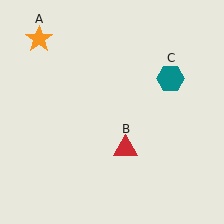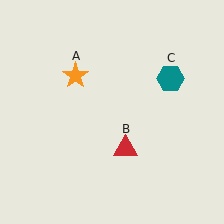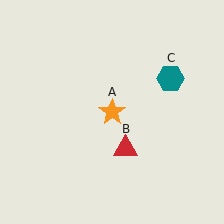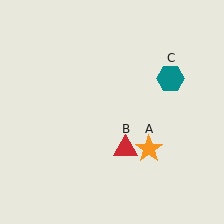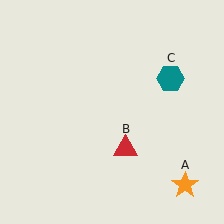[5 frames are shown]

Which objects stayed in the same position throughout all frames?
Red triangle (object B) and teal hexagon (object C) remained stationary.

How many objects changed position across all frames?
1 object changed position: orange star (object A).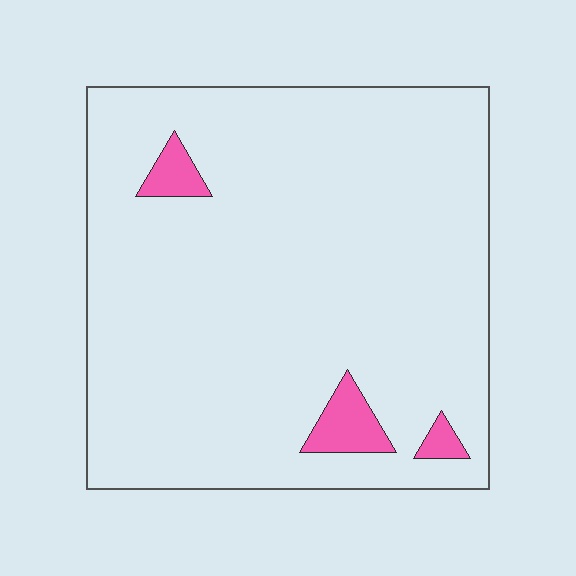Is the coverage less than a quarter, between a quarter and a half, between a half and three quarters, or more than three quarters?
Less than a quarter.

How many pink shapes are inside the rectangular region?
3.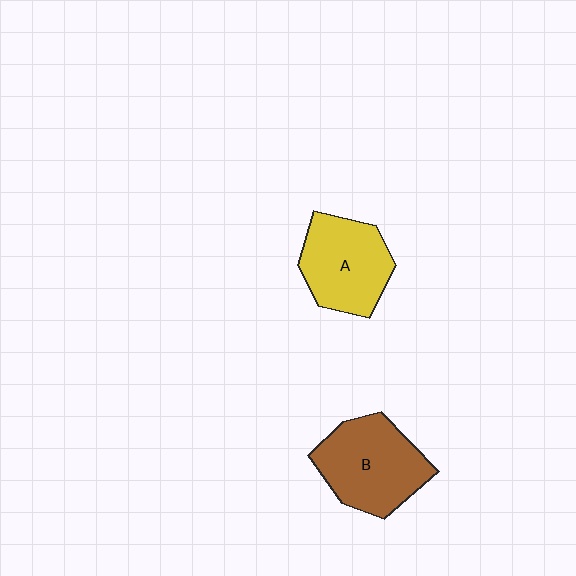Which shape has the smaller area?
Shape A (yellow).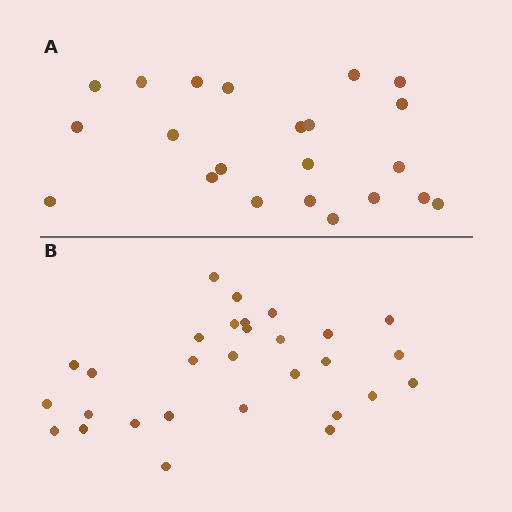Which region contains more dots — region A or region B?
Region B (the bottom region) has more dots.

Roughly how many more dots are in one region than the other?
Region B has roughly 8 or so more dots than region A.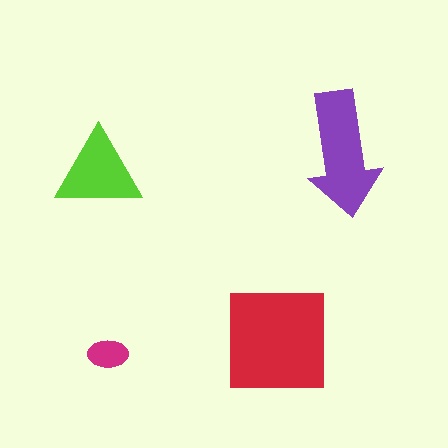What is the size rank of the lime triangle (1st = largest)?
3rd.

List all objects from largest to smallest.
The red square, the purple arrow, the lime triangle, the magenta ellipse.